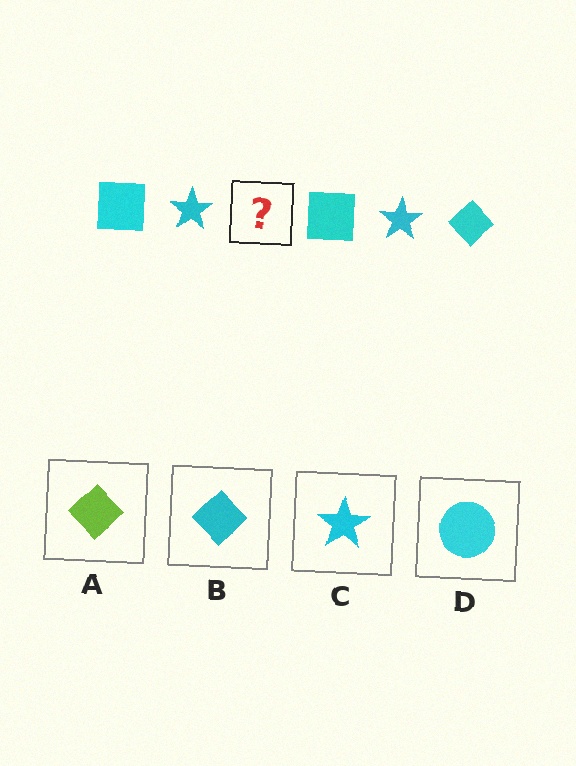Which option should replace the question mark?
Option B.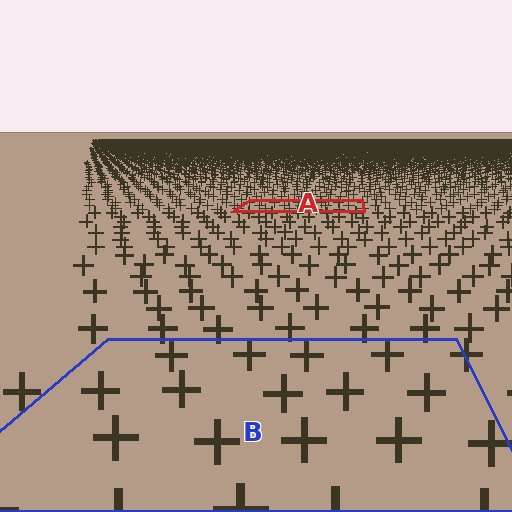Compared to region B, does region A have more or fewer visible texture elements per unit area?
Region A has more texture elements per unit area — they are packed more densely because it is farther away.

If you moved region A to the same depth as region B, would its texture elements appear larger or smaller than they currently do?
They would appear larger. At a closer depth, the same texture elements are projected at a bigger on-screen size.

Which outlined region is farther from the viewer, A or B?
Region A is farther from the viewer — the texture elements inside it appear smaller and more densely packed.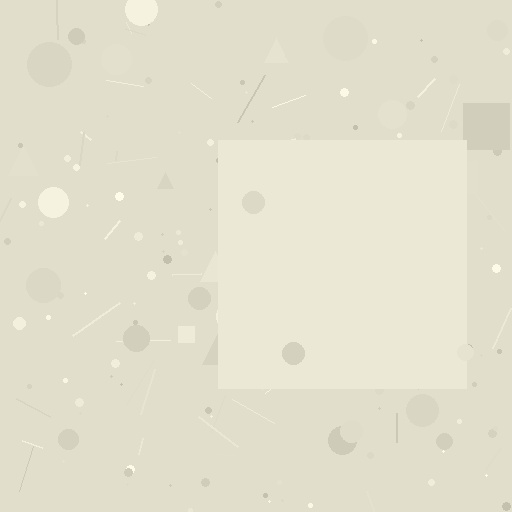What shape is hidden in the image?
A square is hidden in the image.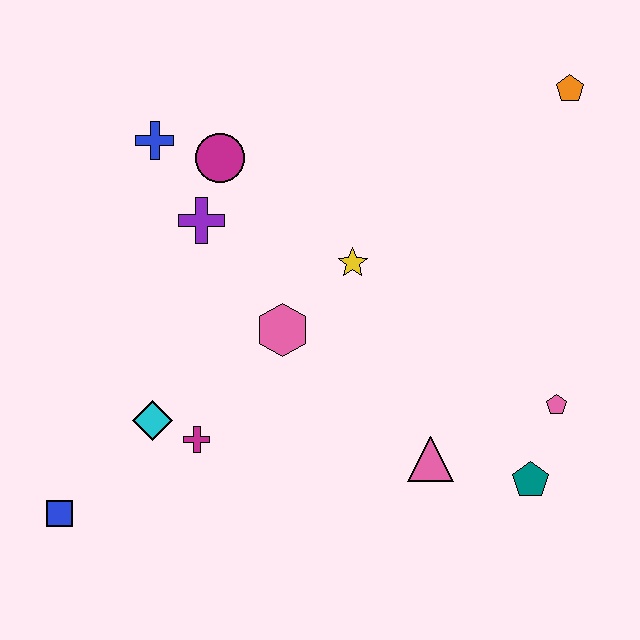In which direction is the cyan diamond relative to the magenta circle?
The cyan diamond is below the magenta circle.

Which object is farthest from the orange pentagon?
The blue square is farthest from the orange pentagon.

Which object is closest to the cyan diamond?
The magenta cross is closest to the cyan diamond.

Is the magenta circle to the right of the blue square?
Yes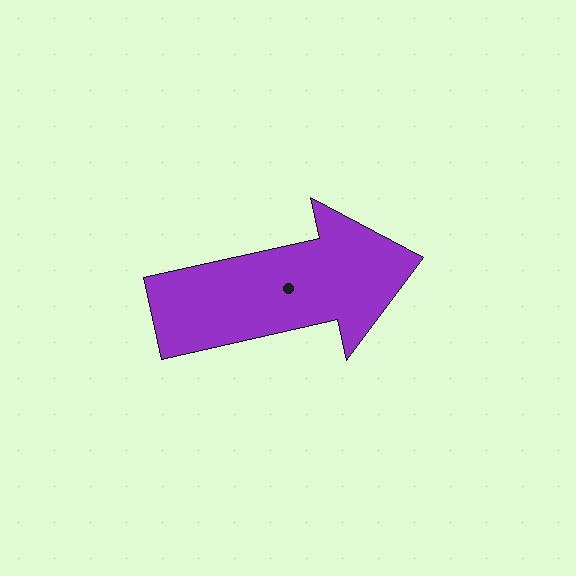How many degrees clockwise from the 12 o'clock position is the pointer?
Approximately 77 degrees.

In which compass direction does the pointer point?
East.